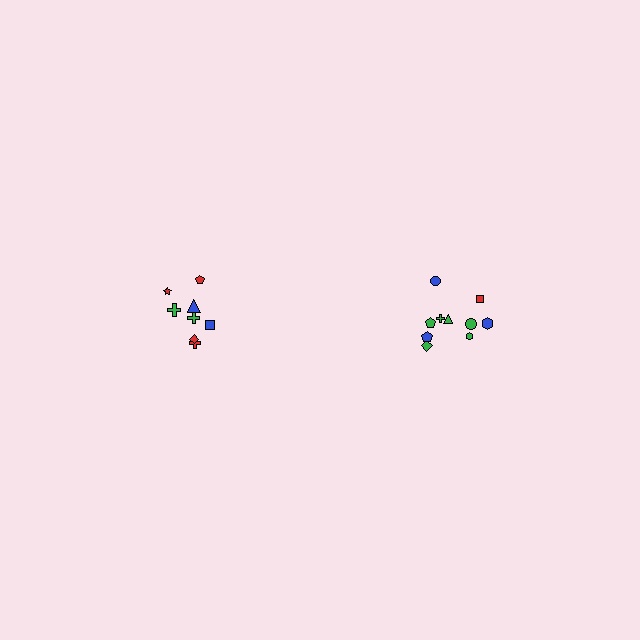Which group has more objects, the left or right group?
The right group.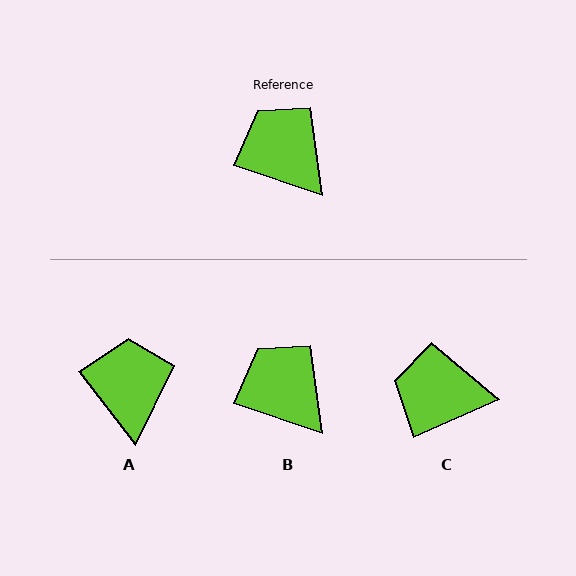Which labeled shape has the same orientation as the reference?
B.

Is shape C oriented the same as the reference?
No, it is off by about 42 degrees.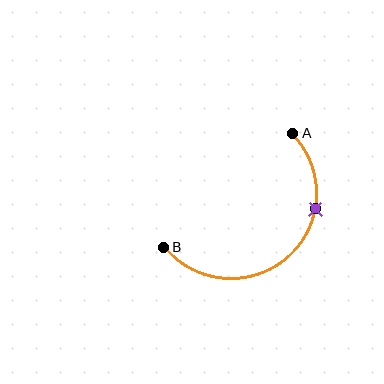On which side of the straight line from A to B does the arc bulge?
The arc bulges below and to the right of the straight line connecting A and B.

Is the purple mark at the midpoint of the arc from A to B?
No. The purple mark lies on the arc but is closer to endpoint A. The arc midpoint would be at the point on the curve equidistant along the arc from both A and B.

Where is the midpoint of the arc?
The arc midpoint is the point on the curve farthest from the straight line joining A and B. It sits below and to the right of that line.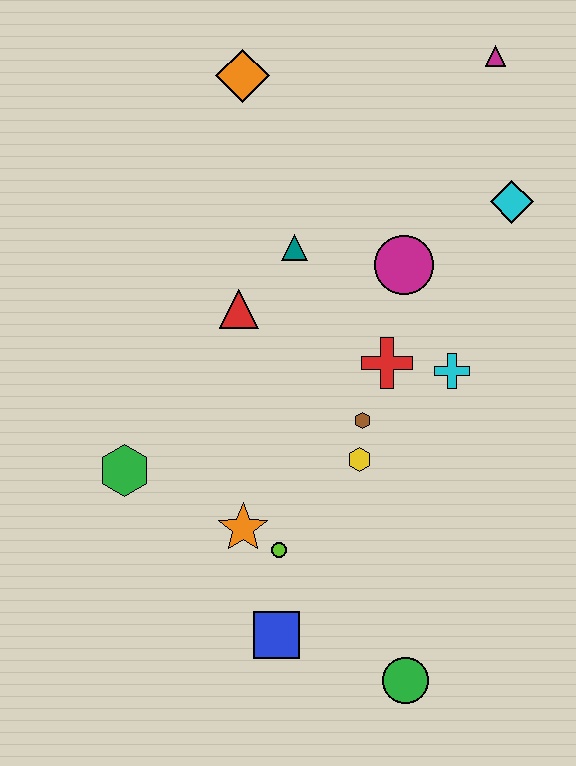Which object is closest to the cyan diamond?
The magenta circle is closest to the cyan diamond.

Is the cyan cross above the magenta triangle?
No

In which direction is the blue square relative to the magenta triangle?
The blue square is below the magenta triangle.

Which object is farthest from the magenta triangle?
The green circle is farthest from the magenta triangle.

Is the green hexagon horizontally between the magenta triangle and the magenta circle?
No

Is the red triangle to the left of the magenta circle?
Yes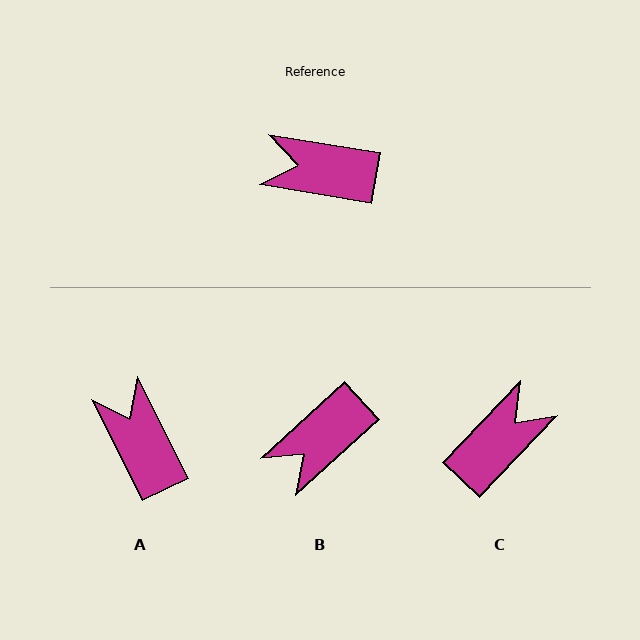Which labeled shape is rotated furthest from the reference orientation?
C, about 124 degrees away.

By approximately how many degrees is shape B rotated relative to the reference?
Approximately 51 degrees counter-clockwise.